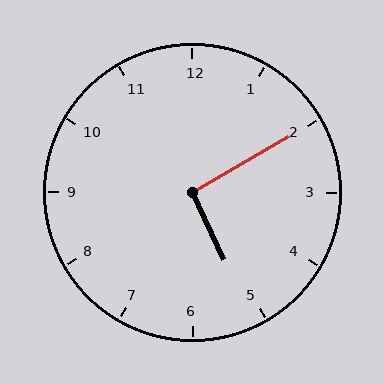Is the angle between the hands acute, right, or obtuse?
It is right.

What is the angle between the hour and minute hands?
Approximately 95 degrees.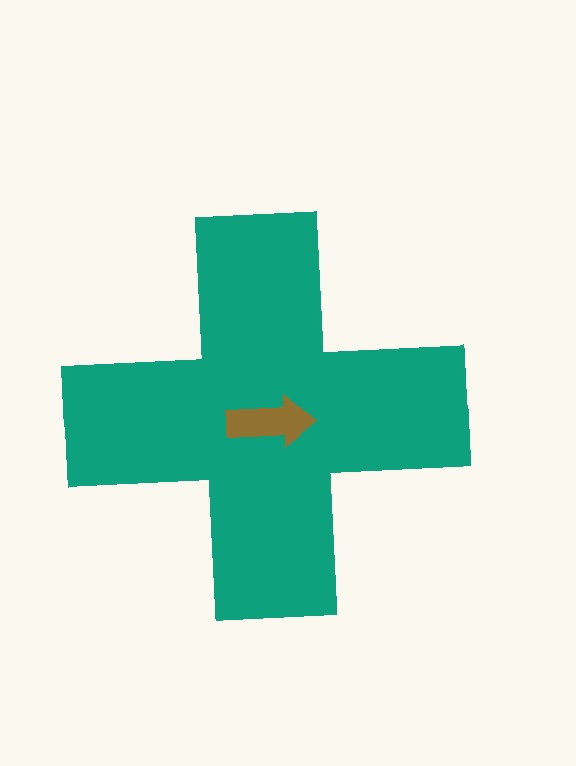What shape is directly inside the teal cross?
The brown arrow.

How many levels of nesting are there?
2.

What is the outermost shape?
The teal cross.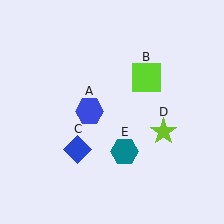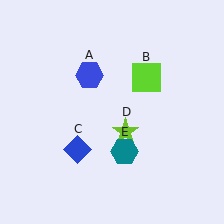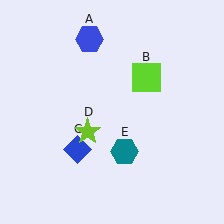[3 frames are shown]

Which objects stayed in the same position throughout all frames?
Lime square (object B) and blue diamond (object C) and teal hexagon (object E) remained stationary.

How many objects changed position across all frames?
2 objects changed position: blue hexagon (object A), lime star (object D).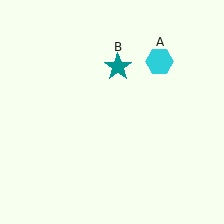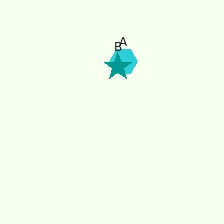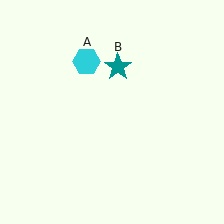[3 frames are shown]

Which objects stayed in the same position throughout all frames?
Teal star (object B) remained stationary.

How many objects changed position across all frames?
1 object changed position: cyan hexagon (object A).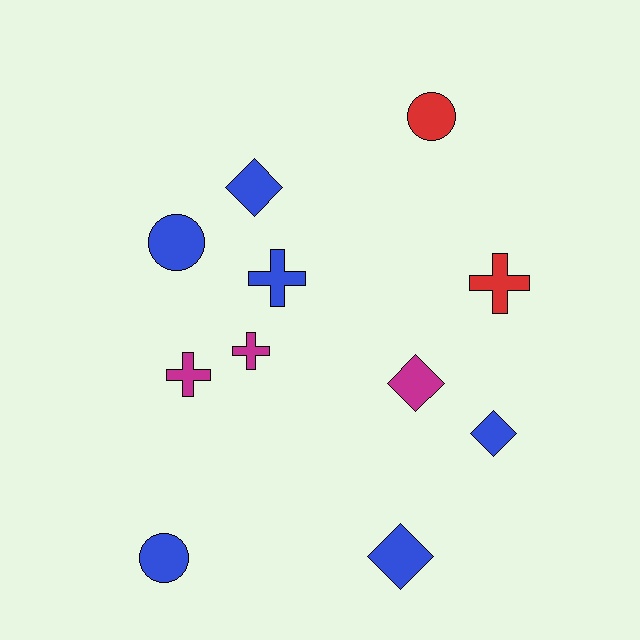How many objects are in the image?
There are 11 objects.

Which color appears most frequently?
Blue, with 6 objects.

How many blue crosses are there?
There is 1 blue cross.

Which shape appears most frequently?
Diamond, with 4 objects.